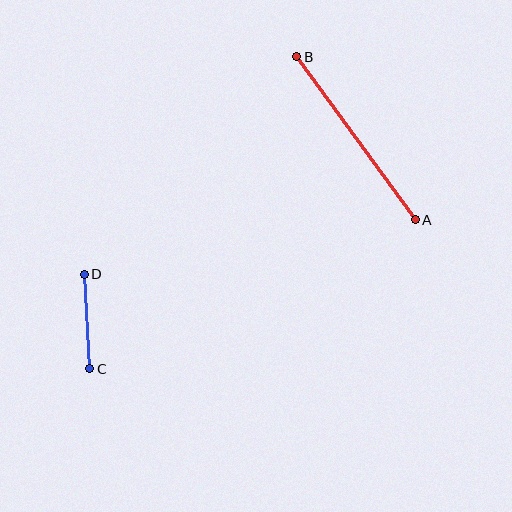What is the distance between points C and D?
The distance is approximately 94 pixels.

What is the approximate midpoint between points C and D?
The midpoint is at approximately (87, 321) pixels.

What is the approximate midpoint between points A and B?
The midpoint is at approximately (356, 138) pixels.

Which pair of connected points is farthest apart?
Points A and B are farthest apart.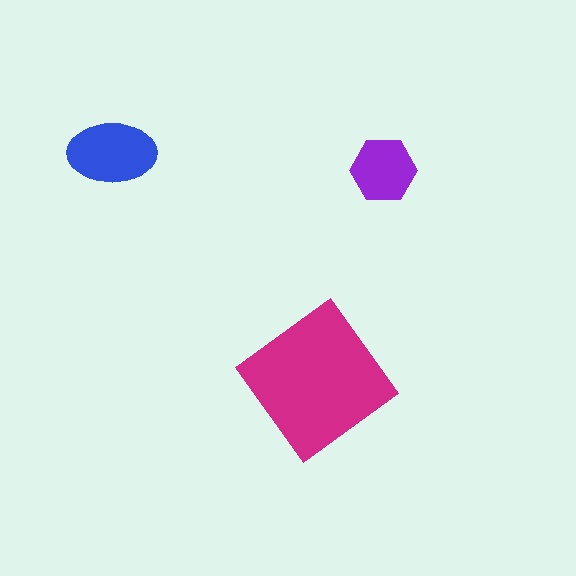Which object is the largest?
The magenta diamond.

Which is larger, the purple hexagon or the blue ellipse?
The blue ellipse.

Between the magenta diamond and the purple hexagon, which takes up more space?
The magenta diamond.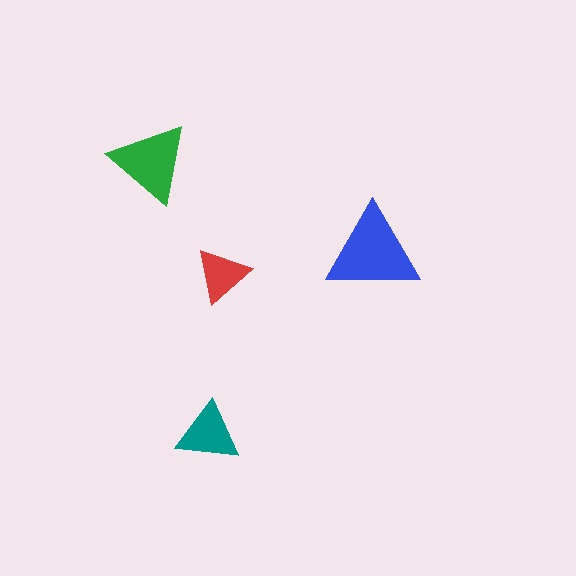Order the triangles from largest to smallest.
the blue one, the green one, the teal one, the red one.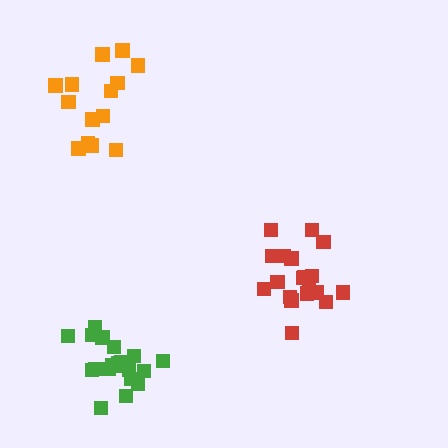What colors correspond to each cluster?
The clusters are colored: orange, red, green.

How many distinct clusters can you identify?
There are 3 distinct clusters.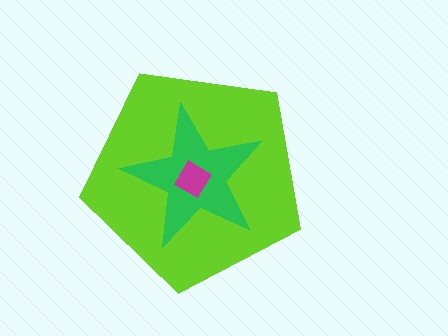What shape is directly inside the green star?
The magenta diamond.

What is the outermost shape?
The lime pentagon.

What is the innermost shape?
The magenta diamond.